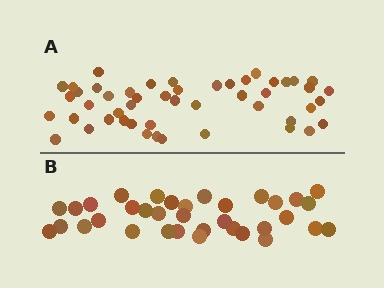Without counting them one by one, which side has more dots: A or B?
Region A (the top region) has more dots.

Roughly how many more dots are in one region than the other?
Region A has approximately 15 more dots than region B.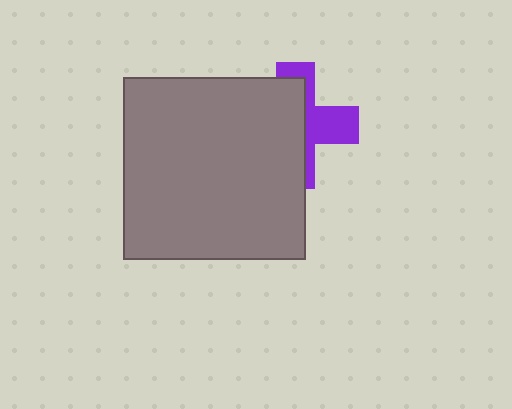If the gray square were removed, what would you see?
You would see the complete purple cross.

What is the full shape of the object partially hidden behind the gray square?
The partially hidden object is a purple cross.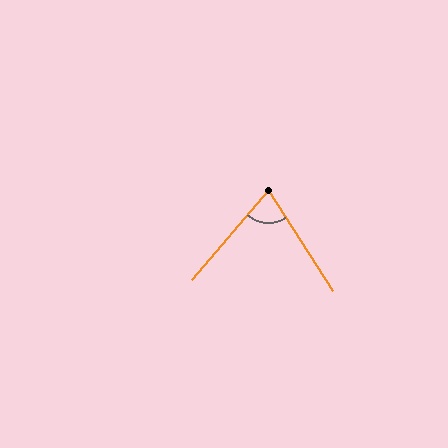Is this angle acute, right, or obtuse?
It is acute.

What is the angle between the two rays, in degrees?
Approximately 74 degrees.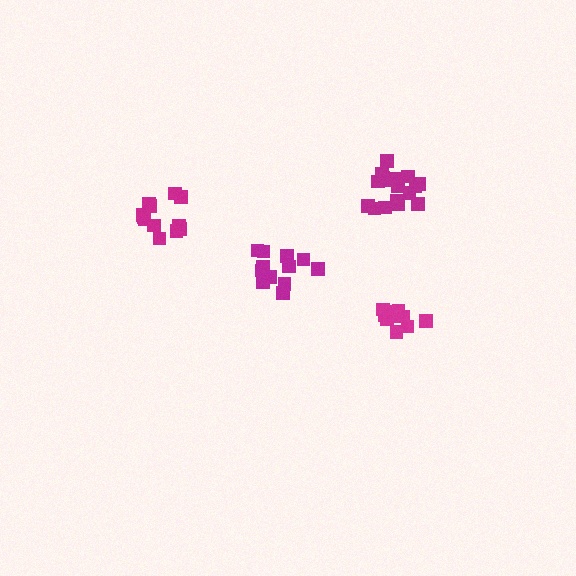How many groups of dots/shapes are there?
There are 4 groups.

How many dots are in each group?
Group 1: 12 dots, Group 2: 11 dots, Group 3: 12 dots, Group 4: 17 dots (52 total).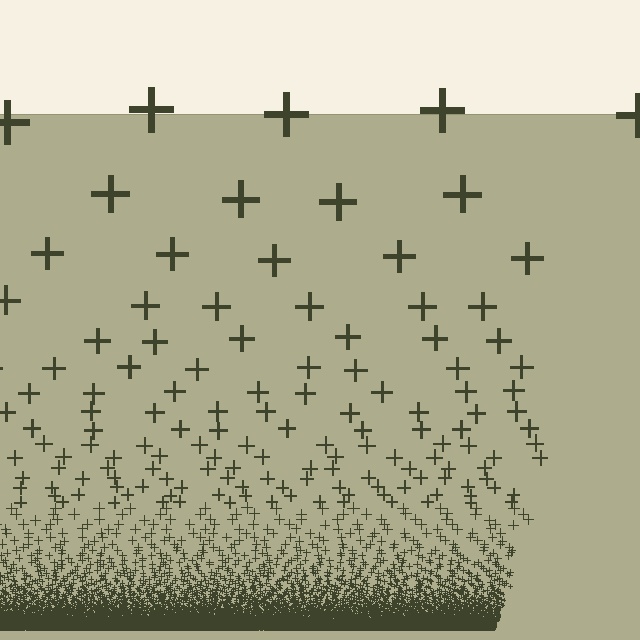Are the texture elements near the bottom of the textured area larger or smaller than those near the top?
Smaller. The gradient is inverted — elements near the bottom are smaller and denser.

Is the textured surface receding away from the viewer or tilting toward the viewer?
The surface appears to tilt toward the viewer. Texture elements get larger and sparser toward the top.